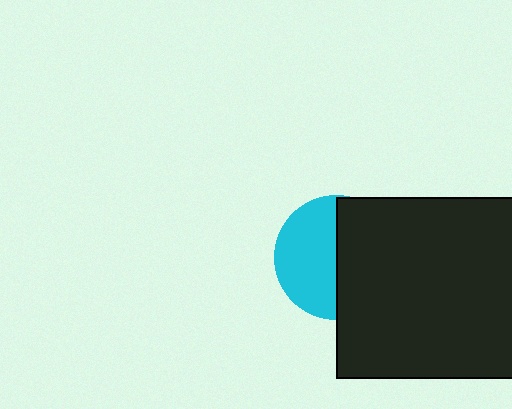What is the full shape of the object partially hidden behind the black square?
The partially hidden object is a cyan circle.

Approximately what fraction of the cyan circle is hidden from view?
Roughly 51% of the cyan circle is hidden behind the black square.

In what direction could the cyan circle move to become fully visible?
The cyan circle could move left. That would shift it out from behind the black square entirely.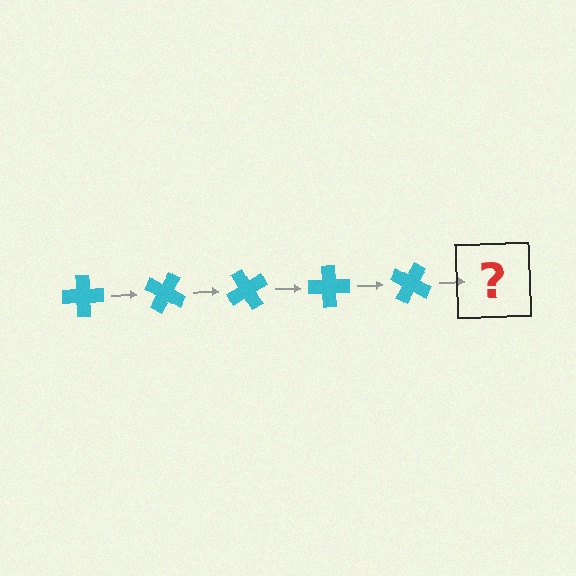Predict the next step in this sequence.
The next step is a cyan cross rotated 150 degrees.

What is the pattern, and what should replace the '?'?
The pattern is that the cross rotates 30 degrees each step. The '?' should be a cyan cross rotated 150 degrees.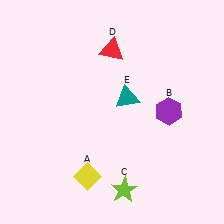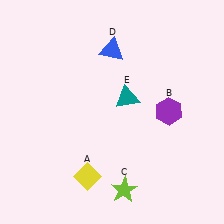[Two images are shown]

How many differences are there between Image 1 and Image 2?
There is 1 difference between the two images.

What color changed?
The triangle (D) changed from red in Image 1 to blue in Image 2.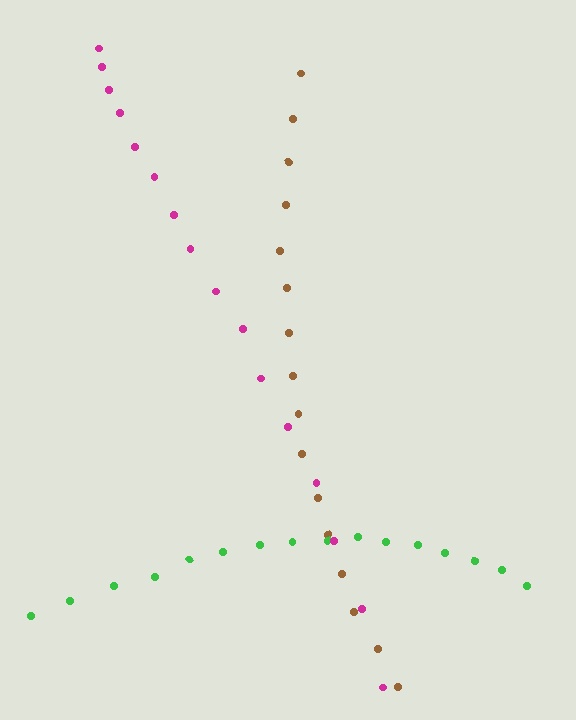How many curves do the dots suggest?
There are 3 distinct paths.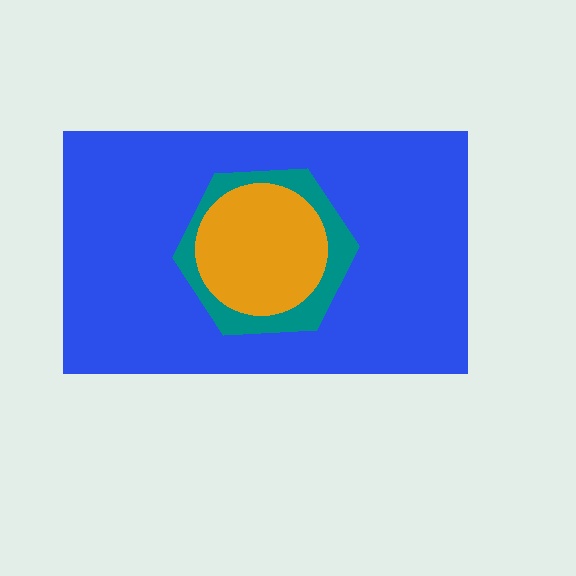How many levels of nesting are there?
3.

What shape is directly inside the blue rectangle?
The teal hexagon.